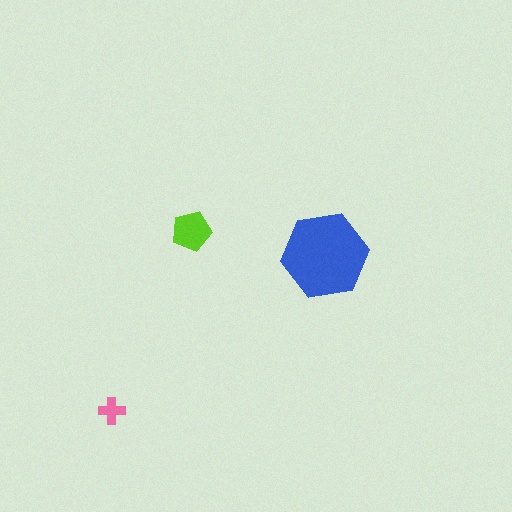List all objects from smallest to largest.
The pink cross, the lime pentagon, the blue hexagon.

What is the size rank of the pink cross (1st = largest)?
3rd.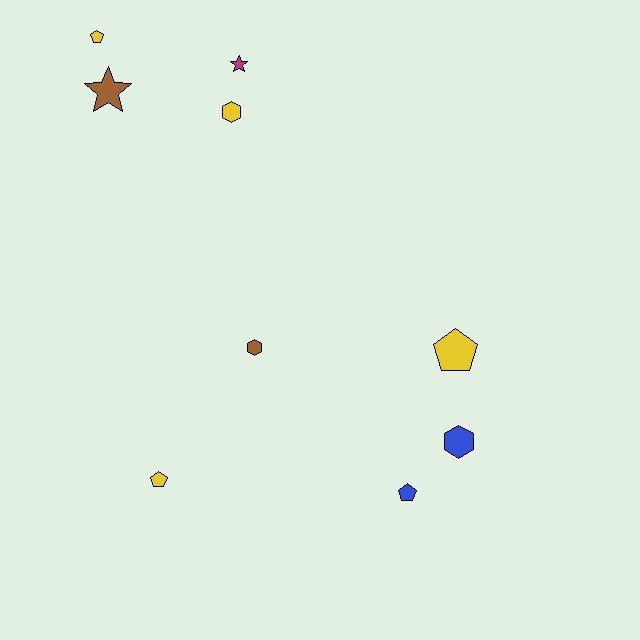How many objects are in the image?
There are 9 objects.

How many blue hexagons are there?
There is 1 blue hexagon.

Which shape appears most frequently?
Pentagon, with 4 objects.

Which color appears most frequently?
Yellow, with 4 objects.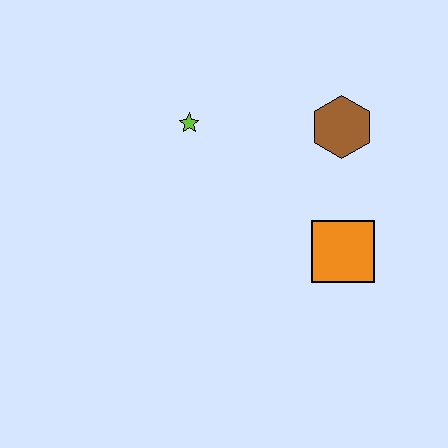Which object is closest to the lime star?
The brown hexagon is closest to the lime star.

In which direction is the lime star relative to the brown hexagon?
The lime star is to the left of the brown hexagon.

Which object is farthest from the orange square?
The lime star is farthest from the orange square.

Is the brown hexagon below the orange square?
No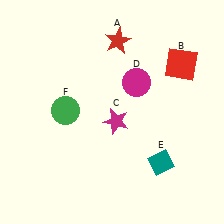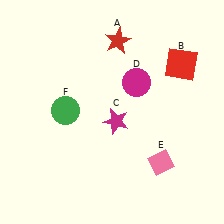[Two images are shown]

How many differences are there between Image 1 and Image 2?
There is 1 difference between the two images.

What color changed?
The diamond (E) changed from teal in Image 1 to pink in Image 2.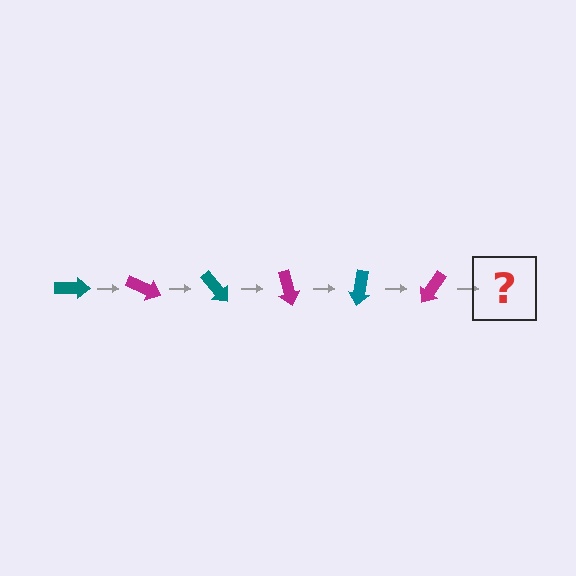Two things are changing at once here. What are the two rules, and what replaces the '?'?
The two rules are that it rotates 25 degrees each step and the color cycles through teal and magenta. The '?' should be a teal arrow, rotated 150 degrees from the start.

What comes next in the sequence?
The next element should be a teal arrow, rotated 150 degrees from the start.